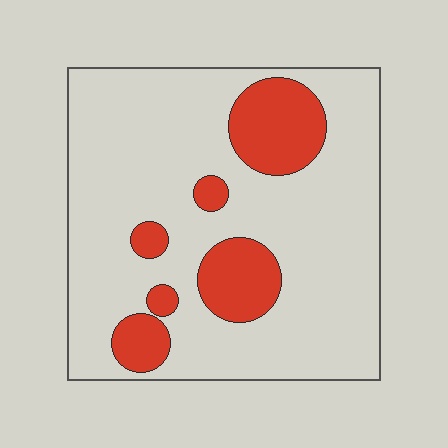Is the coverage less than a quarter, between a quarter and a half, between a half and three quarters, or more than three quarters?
Less than a quarter.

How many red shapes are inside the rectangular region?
6.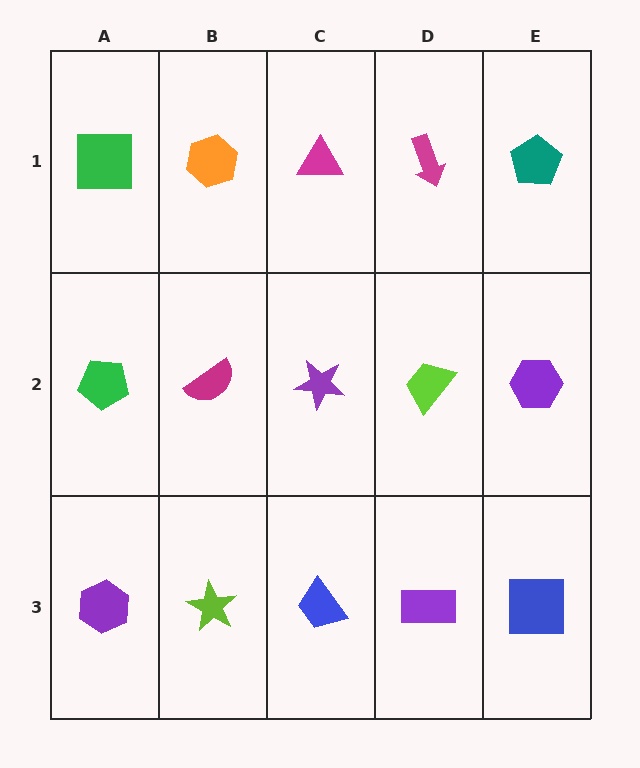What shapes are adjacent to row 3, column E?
A purple hexagon (row 2, column E), a purple rectangle (row 3, column D).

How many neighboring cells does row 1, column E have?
2.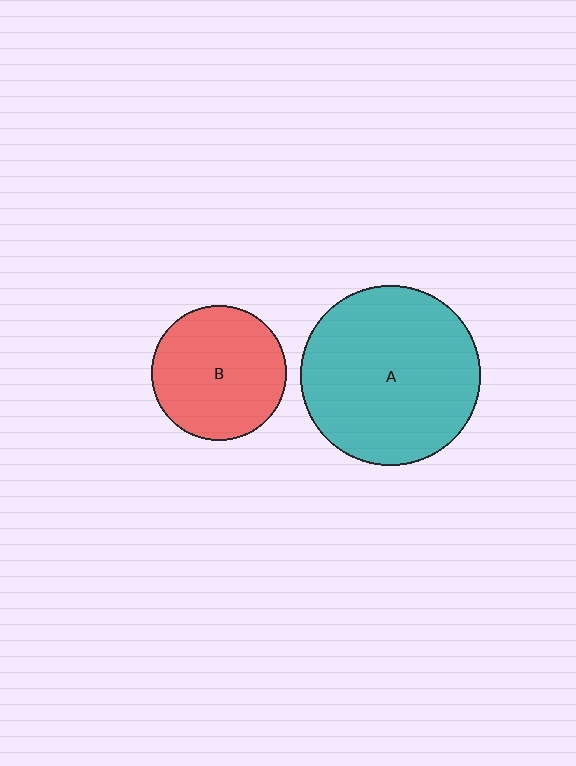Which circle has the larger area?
Circle A (teal).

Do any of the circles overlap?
No, none of the circles overlap.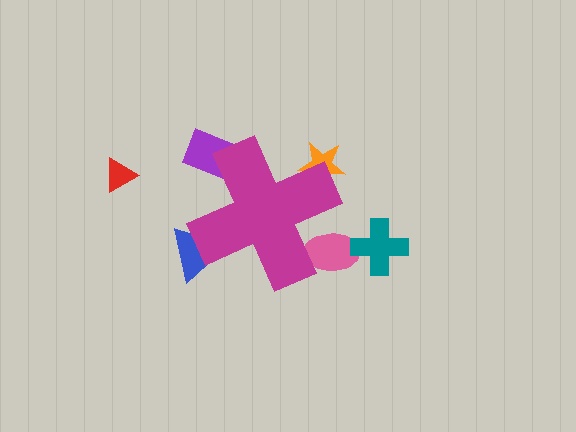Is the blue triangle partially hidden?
Yes, the blue triangle is partially hidden behind the magenta cross.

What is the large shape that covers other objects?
A magenta cross.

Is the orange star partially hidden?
Yes, the orange star is partially hidden behind the magenta cross.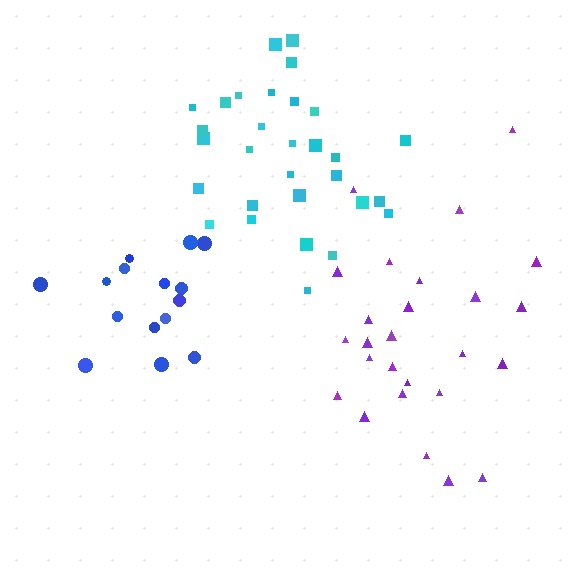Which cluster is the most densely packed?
Blue.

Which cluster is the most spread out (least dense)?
Purple.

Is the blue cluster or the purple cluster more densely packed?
Blue.